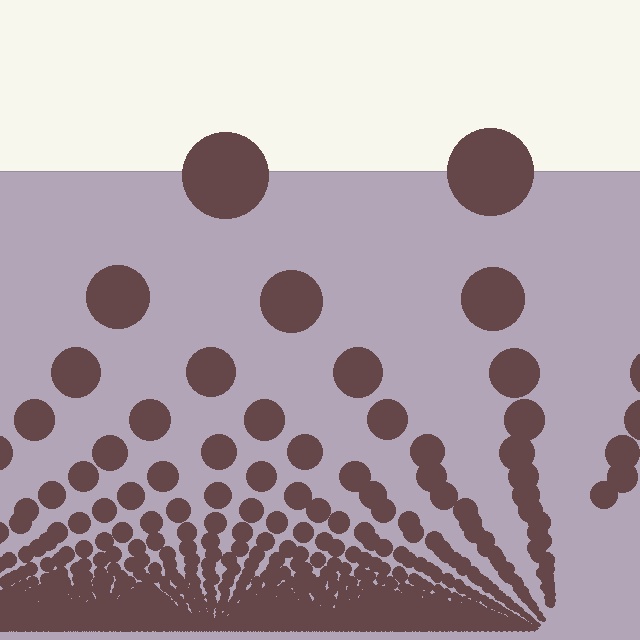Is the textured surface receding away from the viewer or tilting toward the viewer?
The surface appears to tilt toward the viewer. Texture elements get larger and sparser toward the top.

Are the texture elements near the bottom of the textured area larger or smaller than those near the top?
Smaller. The gradient is inverted — elements near the bottom are smaller and denser.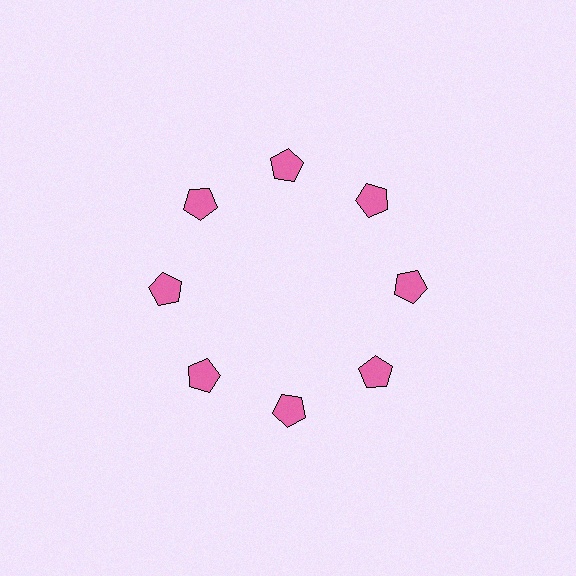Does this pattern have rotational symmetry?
Yes, this pattern has 8-fold rotational symmetry. It looks the same after rotating 45 degrees around the center.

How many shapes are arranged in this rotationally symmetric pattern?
There are 8 shapes, arranged in 8 groups of 1.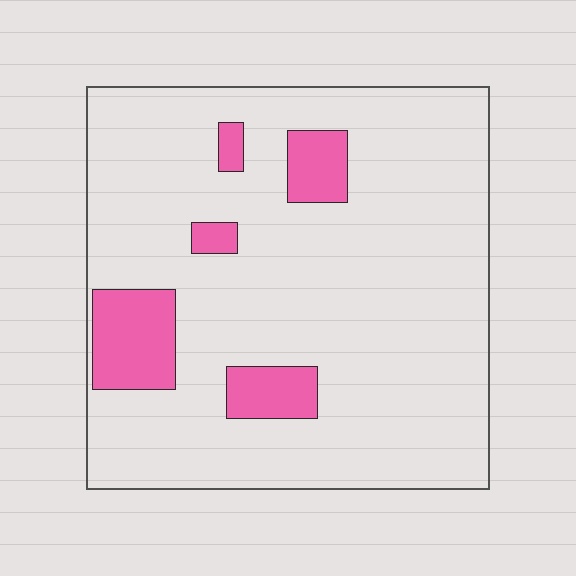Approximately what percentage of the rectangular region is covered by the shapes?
Approximately 15%.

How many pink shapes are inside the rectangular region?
5.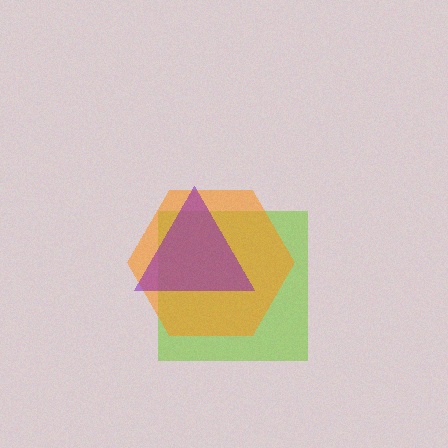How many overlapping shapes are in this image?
There are 3 overlapping shapes in the image.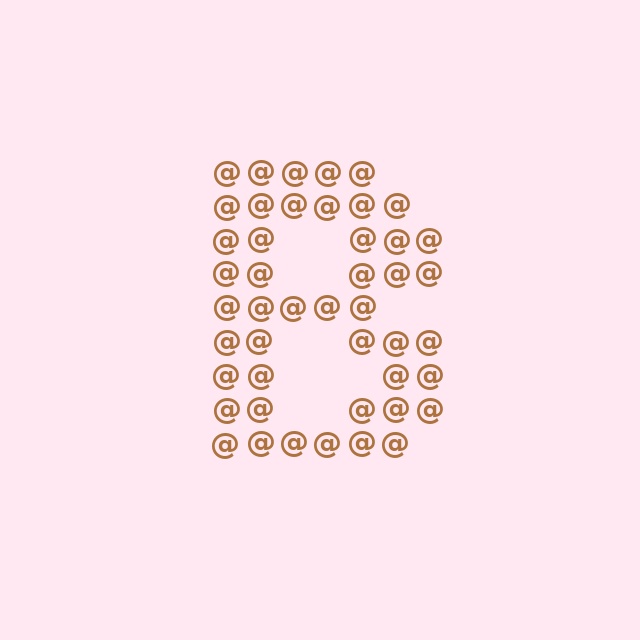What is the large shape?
The large shape is the letter B.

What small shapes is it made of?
It is made of small at signs.